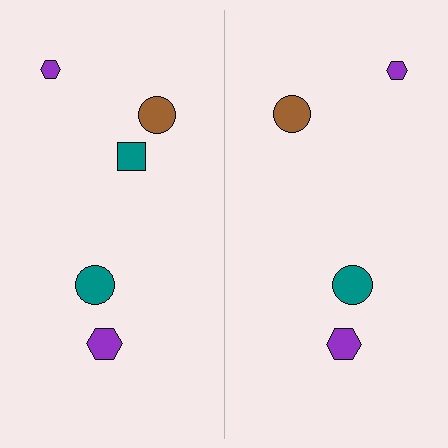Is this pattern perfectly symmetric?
No, the pattern is not perfectly symmetric. A teal square is missing from the right side.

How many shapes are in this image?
There are 9 shapes in this image.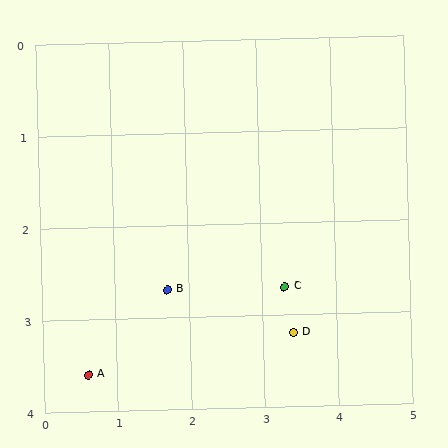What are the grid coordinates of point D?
Point D is at approximately (3.4, 3.2).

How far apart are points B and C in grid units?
Points B and C are about 1.6 grid units apart.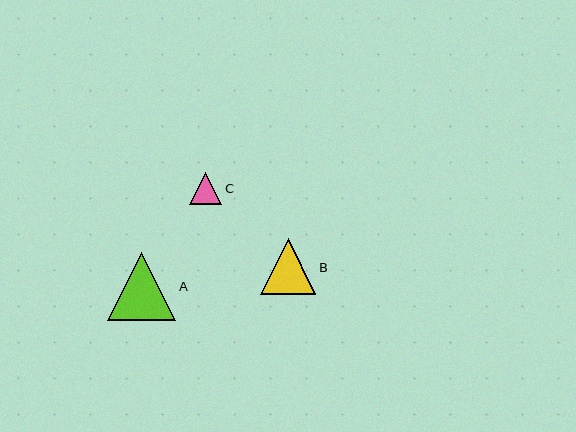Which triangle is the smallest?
Triangle C is the smallest with a size of approximately 32 pixels.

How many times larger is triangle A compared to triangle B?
Triangle A is approximately 1.2 times the size of triangle B.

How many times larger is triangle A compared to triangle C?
Triangle A is approximately 2.1 times the size of triangle C.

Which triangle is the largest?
Triangle A is the largest with a size of approximately 68 pixels.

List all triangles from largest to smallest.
From largest to smallest: A, B, C.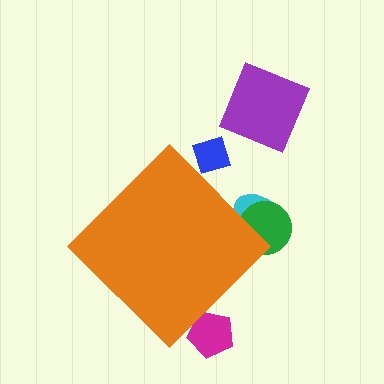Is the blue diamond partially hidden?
Yes, the blue diamond is partially hidden behind the orange diamond.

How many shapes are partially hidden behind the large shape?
4 shapes are partially hidden.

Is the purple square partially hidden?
No, the purple square is fully visible.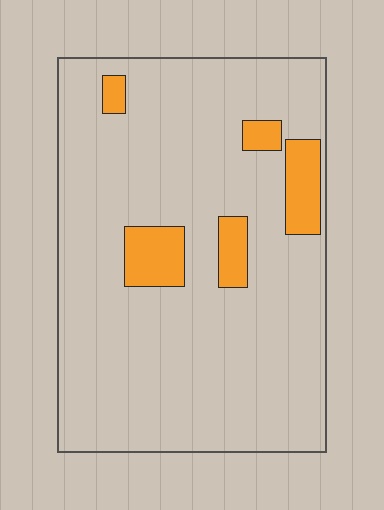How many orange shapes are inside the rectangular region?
5.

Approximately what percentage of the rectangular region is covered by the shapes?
Approximately 10%.